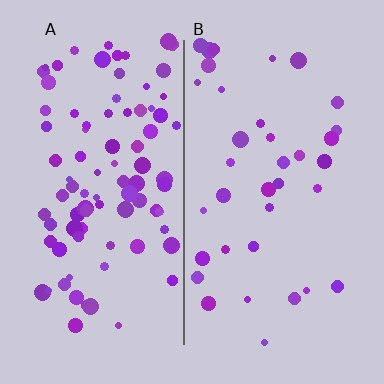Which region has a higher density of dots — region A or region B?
A (the left).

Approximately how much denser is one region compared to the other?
Approximately 2.4× — region A over region B.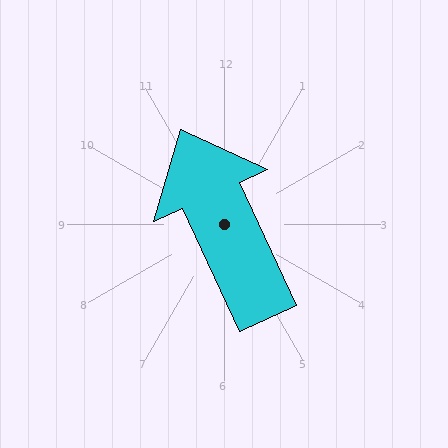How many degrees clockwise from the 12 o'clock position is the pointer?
Approximately 335 degrees.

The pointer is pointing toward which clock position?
Roughly 11 o'clock.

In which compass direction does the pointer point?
Northwest.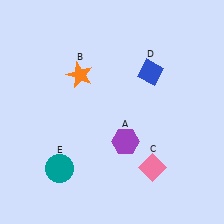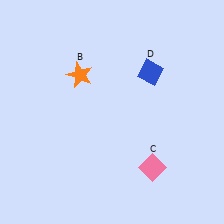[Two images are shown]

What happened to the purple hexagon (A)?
The purple hexagon (A) was removed in Image 2. It was in the bottom-right area of Image 1.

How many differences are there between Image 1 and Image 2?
There are 2 differences between the two images.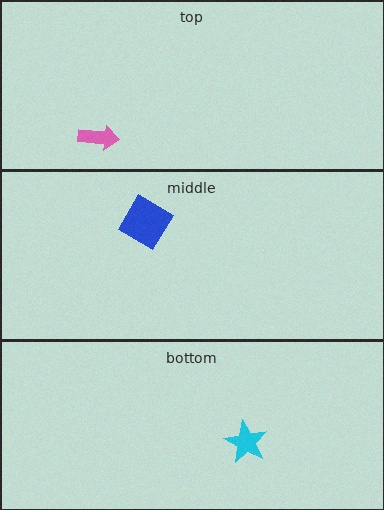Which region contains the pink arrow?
The top region.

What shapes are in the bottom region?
The cyan star.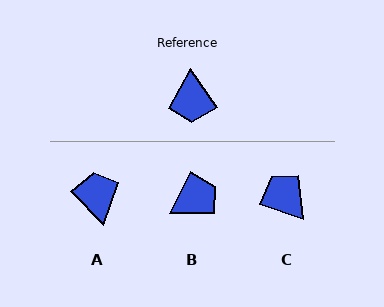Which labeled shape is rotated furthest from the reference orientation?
A, about 171 degrees away.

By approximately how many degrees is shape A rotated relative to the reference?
Approximately 171 degrees clockwise.